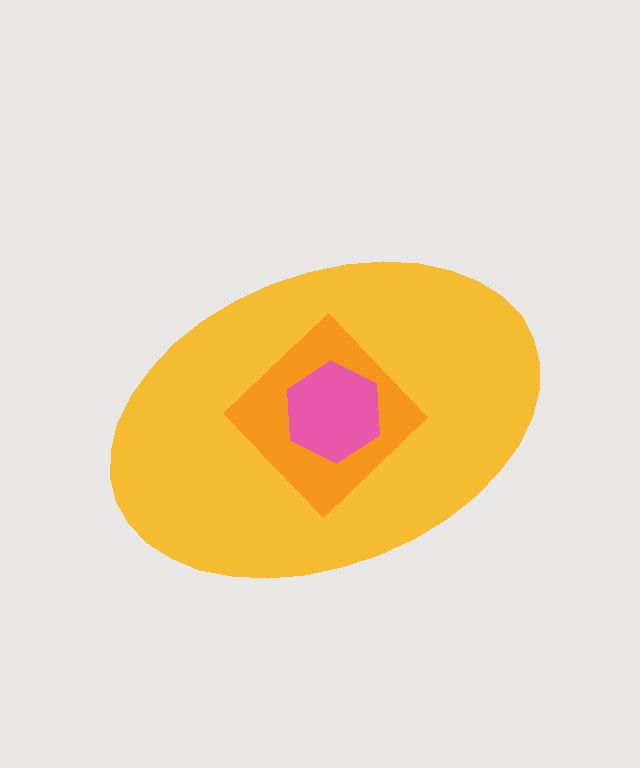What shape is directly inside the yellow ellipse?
The orange diamond.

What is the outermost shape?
The yellow ellipse.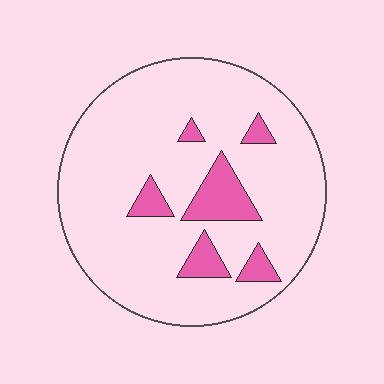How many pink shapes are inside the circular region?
6.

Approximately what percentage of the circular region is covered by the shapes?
Approximately 15%.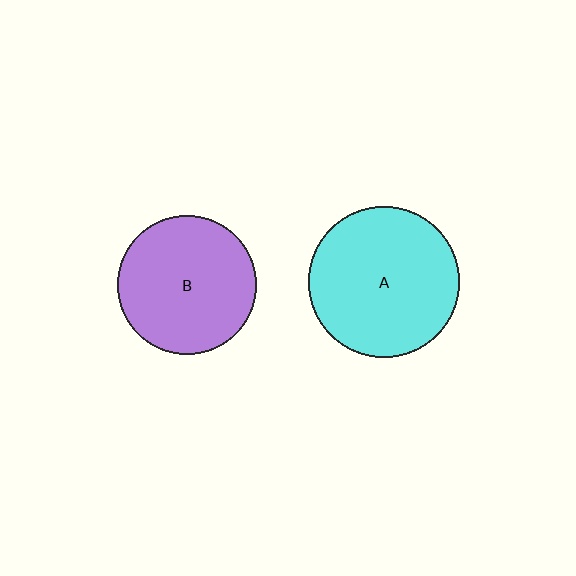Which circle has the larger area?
Circle A (cyan).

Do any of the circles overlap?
No, none of the circles overlap.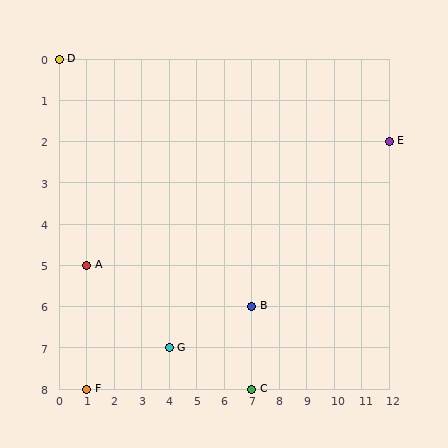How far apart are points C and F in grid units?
Points C and F are 6 columns apart.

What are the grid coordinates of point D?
Point D is at grid coordinates (0, 0).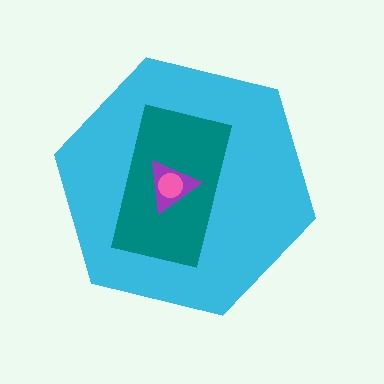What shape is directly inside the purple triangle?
The pink circle.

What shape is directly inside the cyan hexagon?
The teal rectangle.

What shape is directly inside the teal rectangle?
The purple triangle.